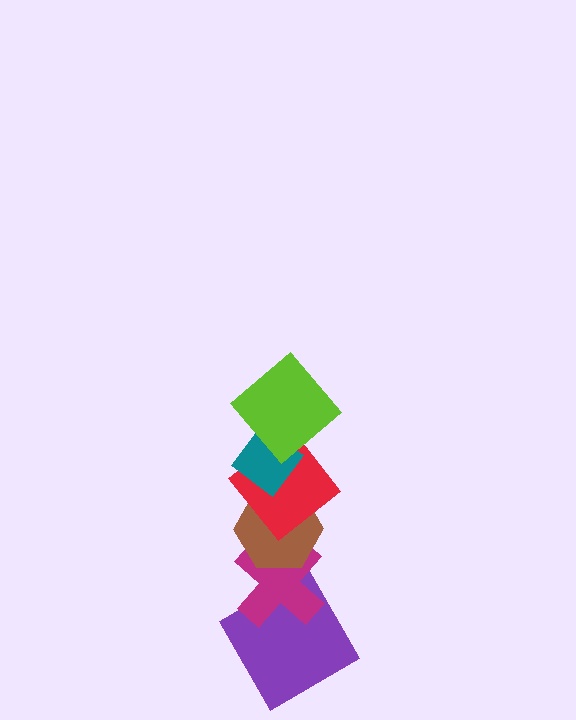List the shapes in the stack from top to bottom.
From top to bottom: the lime diamond, the teal diamond, the red diamond, the brown hexagon, the magenta cross, the purple diamond.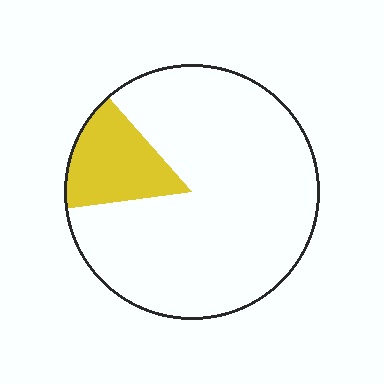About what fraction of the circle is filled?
About one sixth (1/6).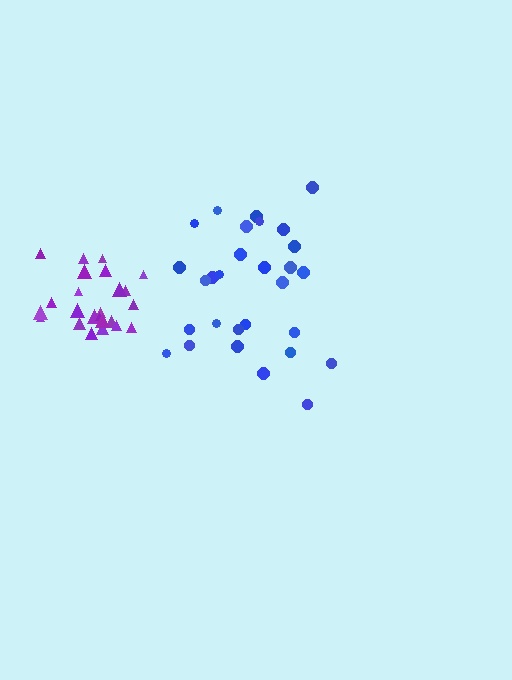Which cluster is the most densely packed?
Purple.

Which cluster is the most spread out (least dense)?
Blue.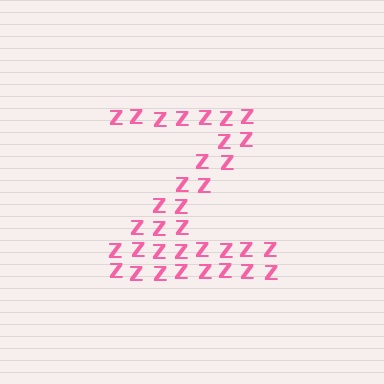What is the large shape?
The large shape is the letter Z.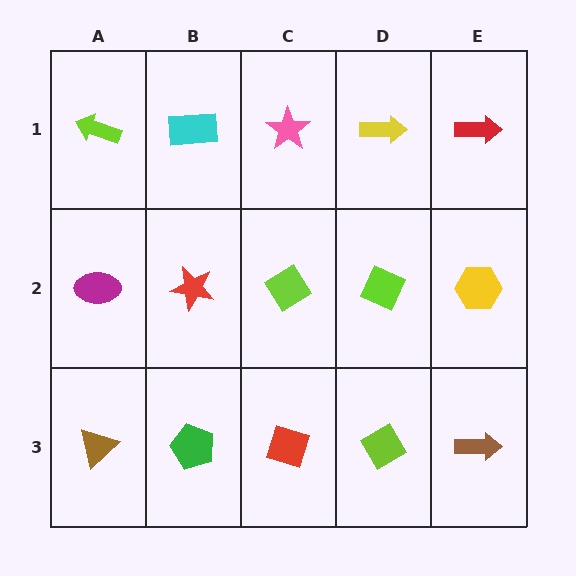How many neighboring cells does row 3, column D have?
3.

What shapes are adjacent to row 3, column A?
A magenta ellipse (row 2, column A), a green pentagon (row 3, column B).